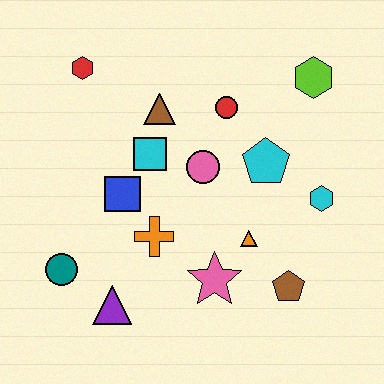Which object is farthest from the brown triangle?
The brown pentagon is farthest from the brown triangle.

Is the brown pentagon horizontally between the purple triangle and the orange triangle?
No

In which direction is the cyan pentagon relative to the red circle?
The cyan pentagon is below the red circle.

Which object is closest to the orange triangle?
The pink star is closest to the orange triangle.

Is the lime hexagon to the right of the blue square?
Yes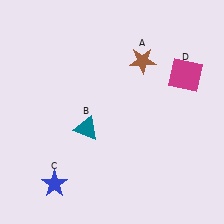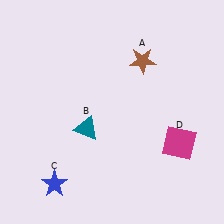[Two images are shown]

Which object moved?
The magenta square (D) moved down.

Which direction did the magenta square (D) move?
The magenta square (D) moved down.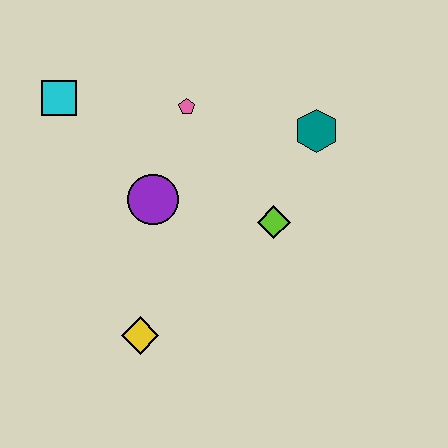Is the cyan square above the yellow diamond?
Yes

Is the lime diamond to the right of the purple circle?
Yes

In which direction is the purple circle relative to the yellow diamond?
The purple circle is above the yellow diamond.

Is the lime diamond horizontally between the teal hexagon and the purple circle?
Yes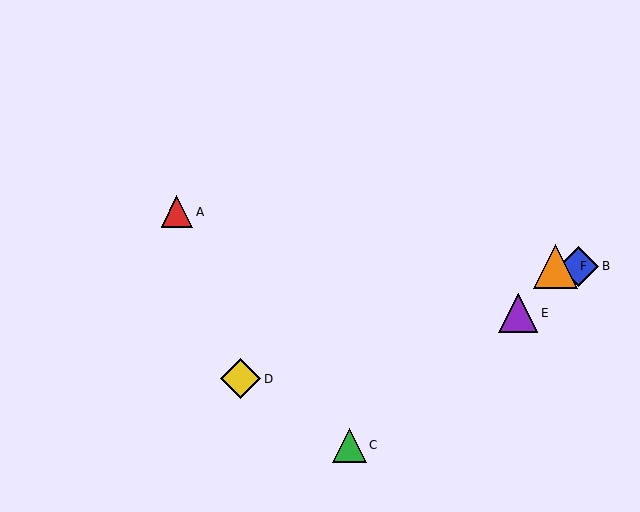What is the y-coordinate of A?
Object A is at y≈212.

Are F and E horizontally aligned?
No, F is at y≈266 and E is at y≈313.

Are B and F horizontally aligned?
Yes, both are at y≈266.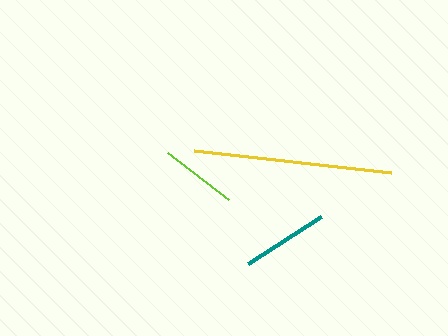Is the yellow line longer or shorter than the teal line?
The yellow line is longer than the teal line.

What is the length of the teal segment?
The teal segment is approximately 87 pixels long.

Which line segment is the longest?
The yellow line is the longest at approximately 198 pixels.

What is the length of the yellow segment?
The yellow segment is approximately 198 pixels long.